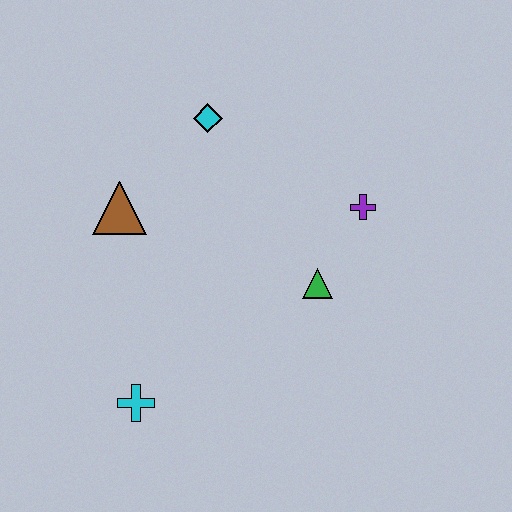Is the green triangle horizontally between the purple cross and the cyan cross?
Yes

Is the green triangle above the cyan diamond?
No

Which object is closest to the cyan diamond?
The brown triangle is closest to the cyan diamond.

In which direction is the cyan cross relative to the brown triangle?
The cyan cross is below the brown triangle.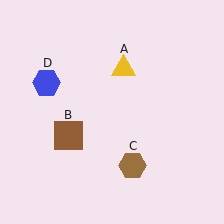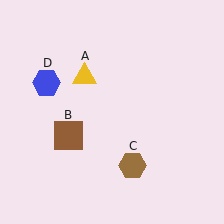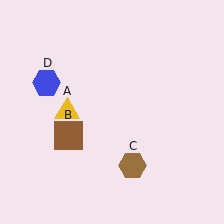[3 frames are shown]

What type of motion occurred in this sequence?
The yellow triangle (object A) rotated counterclockwise around the center of the scene.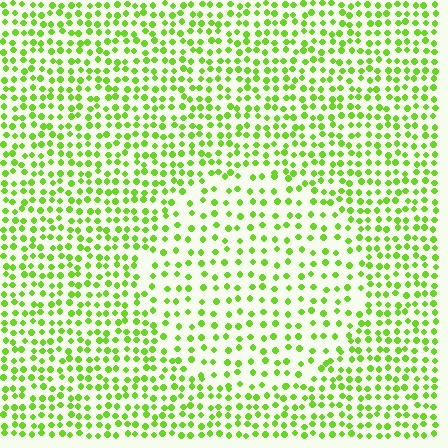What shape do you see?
I see a circle.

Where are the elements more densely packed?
The elements are more densely packed outside the circle boundary.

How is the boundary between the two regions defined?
The boundary is defined by a change in element density (approximately 1.7x ratio). All elements are the same color, size, and shape.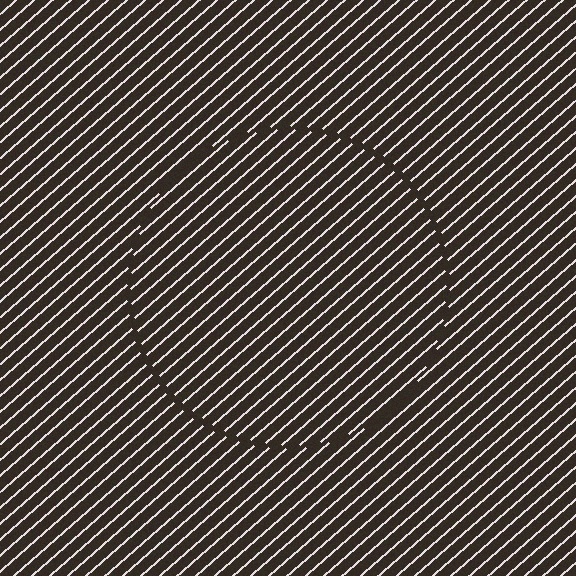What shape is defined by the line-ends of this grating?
An illusory circle. The interior of the shape contains the same grating, shifted by half a period — the contour is defined by the phase discontinuity where line-ends from the inner and outer gratings abut.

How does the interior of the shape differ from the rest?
The interior of the shape contains the same grating, shifted by half a period — the contour is defined by the phase discontinuity where line-ends from the inner and outer gratings abut.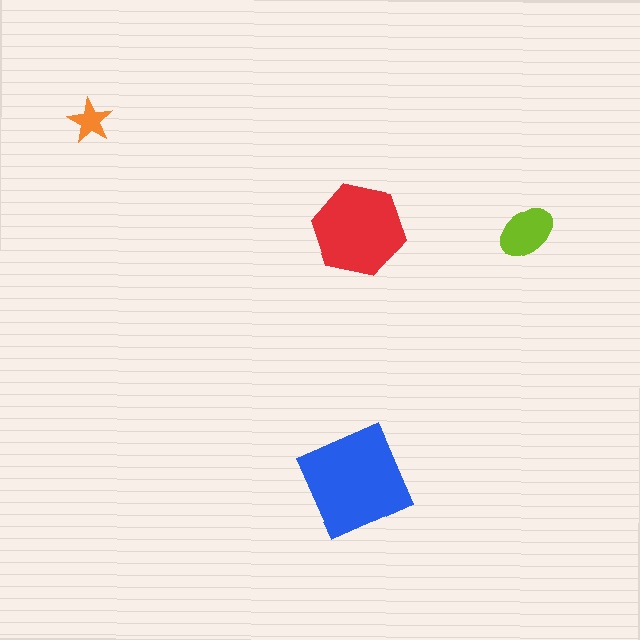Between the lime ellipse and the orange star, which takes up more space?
The lime ellipse.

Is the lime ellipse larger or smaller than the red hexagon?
Smaller.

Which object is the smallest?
The orange star.